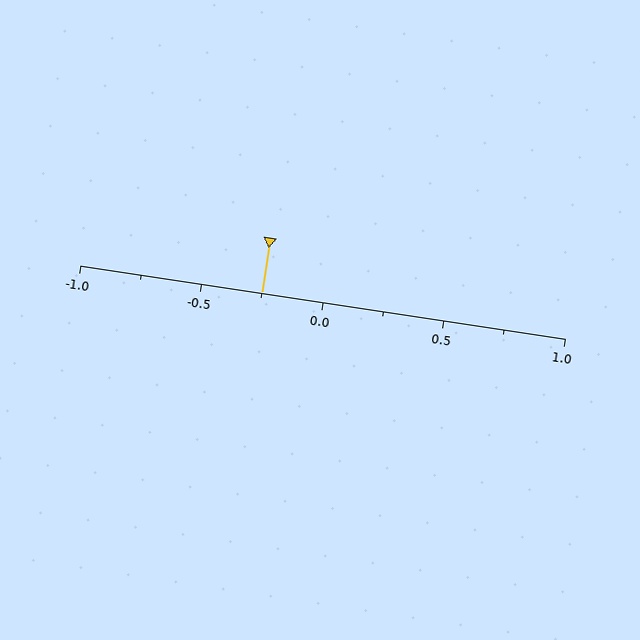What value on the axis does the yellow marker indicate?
The marker indicates approximately -0.25.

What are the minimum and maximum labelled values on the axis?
The axis runs from -1.0 to 1.0.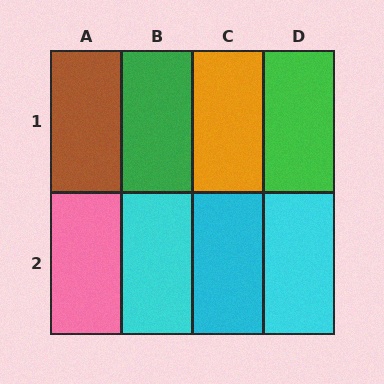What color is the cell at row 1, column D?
Green.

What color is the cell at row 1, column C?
Orange.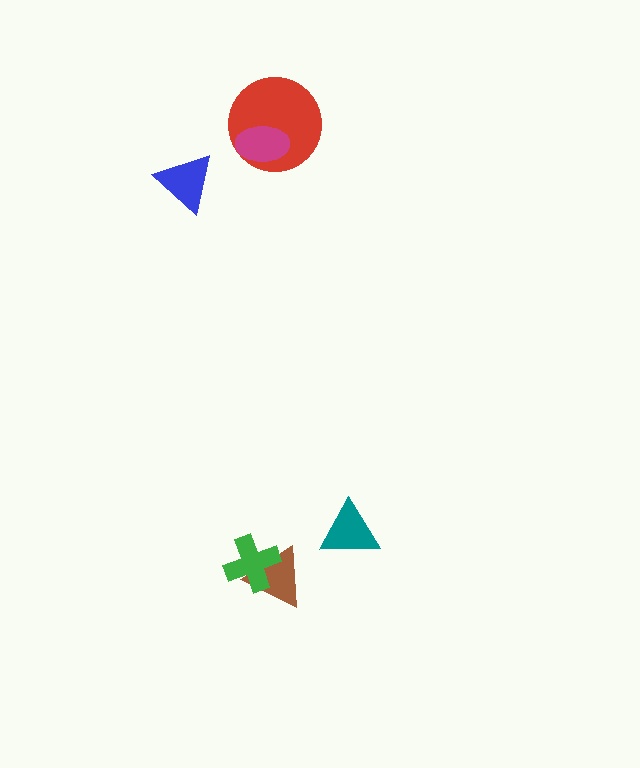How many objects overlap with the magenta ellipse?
1 object overlaps with the magenta ellipse.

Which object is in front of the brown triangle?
The green cross is in front of the brown triangle.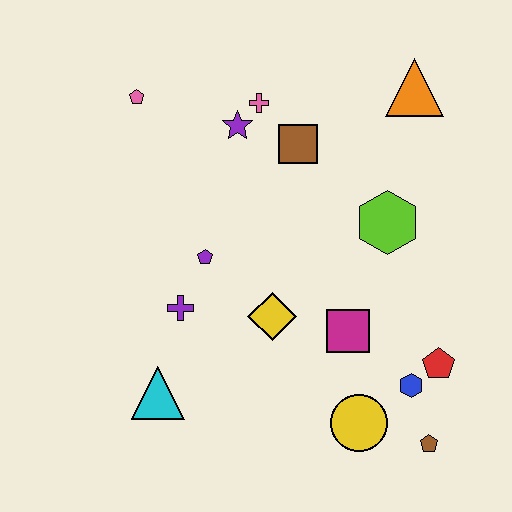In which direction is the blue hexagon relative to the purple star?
The blue hexagon is below the purple star.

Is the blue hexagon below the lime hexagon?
Yes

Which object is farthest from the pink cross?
The brown pentagon is farthest from the pink cross.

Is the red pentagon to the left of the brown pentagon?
No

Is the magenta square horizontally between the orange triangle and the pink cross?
Yes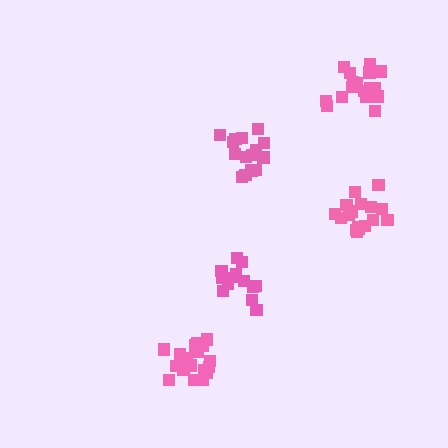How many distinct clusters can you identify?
There are 5 distinct clusters.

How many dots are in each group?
Group 1: 14 dots, Group 2: 15 dots, Group 3: 17 dots, Group 4: 19 dots, Group 5: 20 dots (85 total).